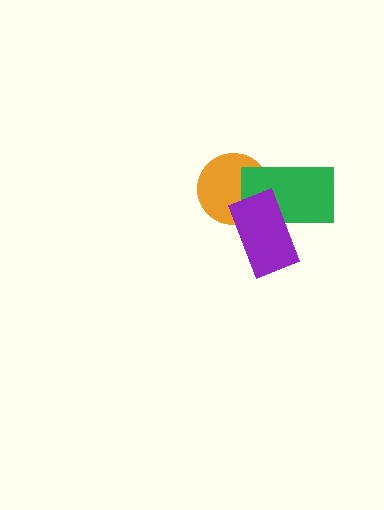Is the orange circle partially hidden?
Yes, it is partially covered by another shape.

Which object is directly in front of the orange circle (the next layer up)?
The green rectangle is directly in front of the orange circle.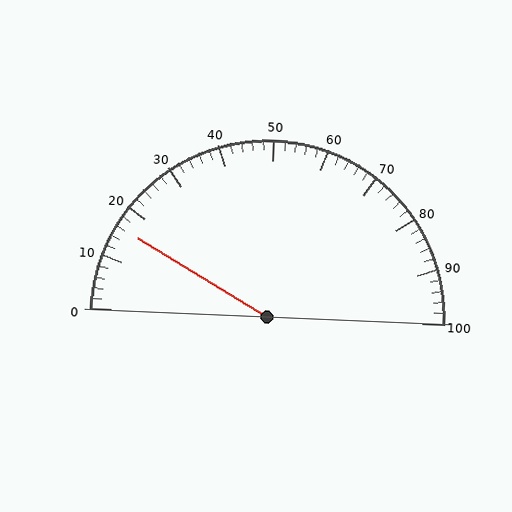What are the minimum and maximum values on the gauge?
The gauge ranges from 0 to 100.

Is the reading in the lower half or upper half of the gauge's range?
The reading is in the lower half of the range (0 to 100).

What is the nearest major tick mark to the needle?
The nearest major tick mark is 20.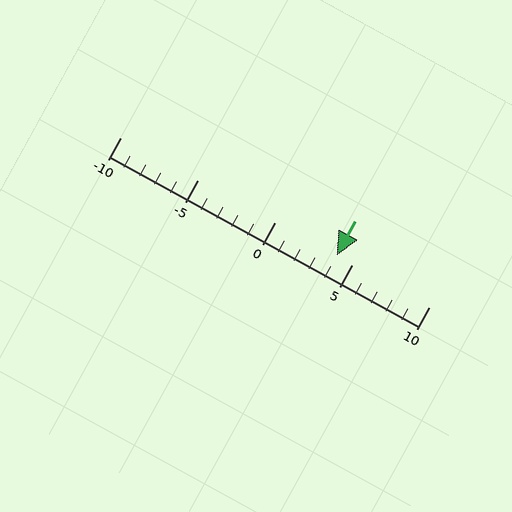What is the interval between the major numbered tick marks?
The major tick marks are spaced 5 units apart.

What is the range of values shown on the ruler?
The ruler shows values from -10 to 10.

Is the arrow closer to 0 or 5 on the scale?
The arrow is closer to 5.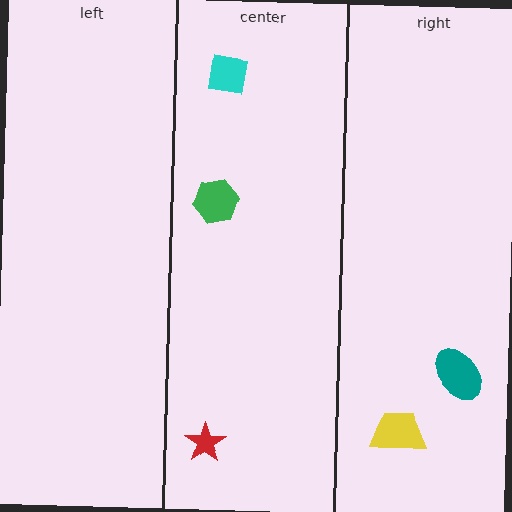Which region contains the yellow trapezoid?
The right region.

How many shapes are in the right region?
2.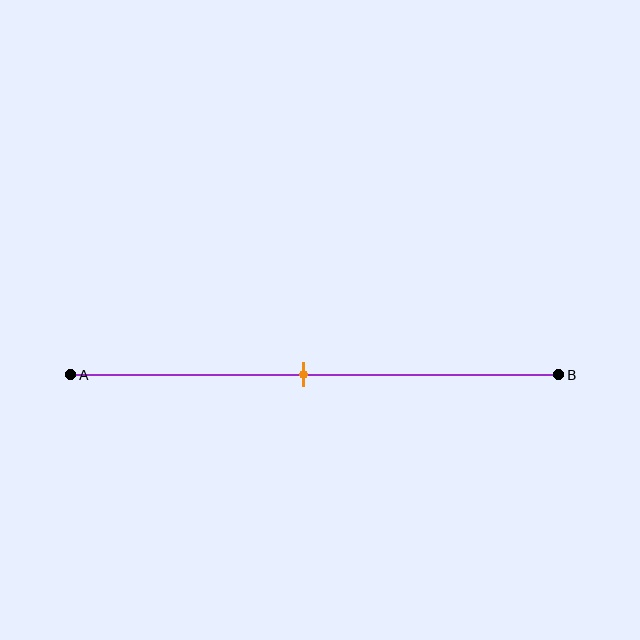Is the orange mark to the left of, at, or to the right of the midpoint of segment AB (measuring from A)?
The orange mark is approximately at the midpoint of segment AB.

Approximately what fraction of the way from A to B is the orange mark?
The orange mark is approximately 50% of the way from A to B.